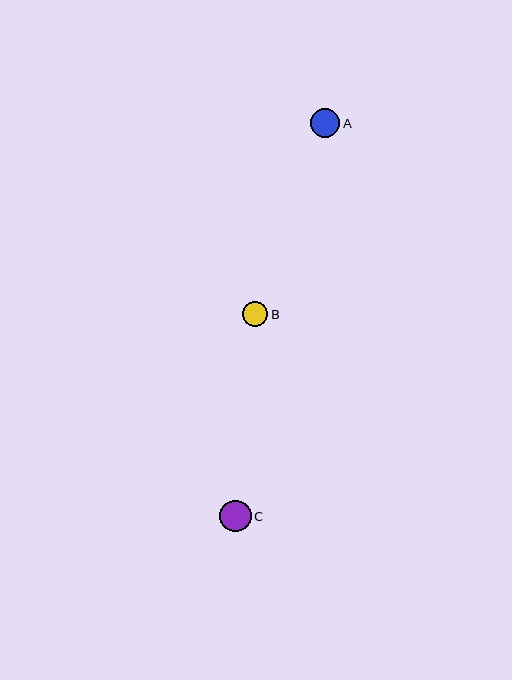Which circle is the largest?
Circle C is the largest with a size of approximately 32 pixels.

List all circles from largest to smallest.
From largest to smallest: C, A, B.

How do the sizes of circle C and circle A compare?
Circle C and circle A are approximately the same size.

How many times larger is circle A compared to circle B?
Circle A is approximately 1.2 times the size of circle B.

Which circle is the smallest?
Circle B is the smallest with a size of approximately 25 pixels.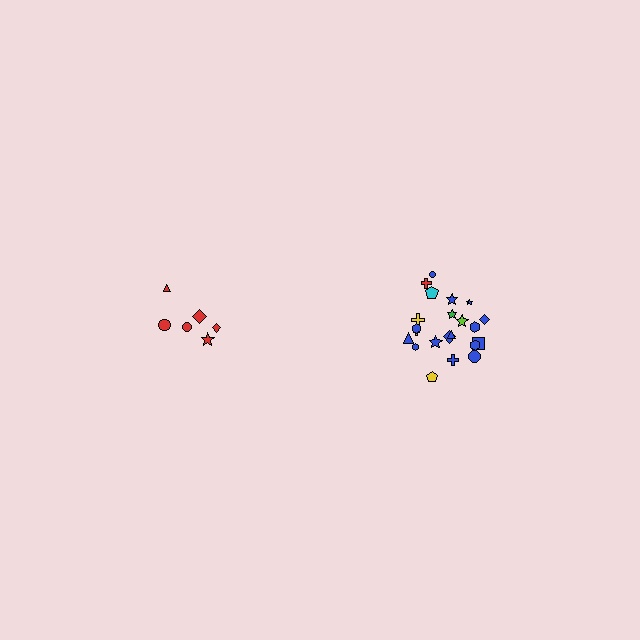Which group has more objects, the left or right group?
The right group.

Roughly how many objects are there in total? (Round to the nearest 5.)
Roughly 30 objects in total.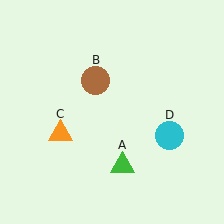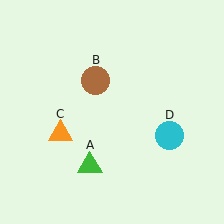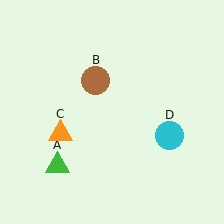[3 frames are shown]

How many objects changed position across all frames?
1 object changed position: green triangle (object A).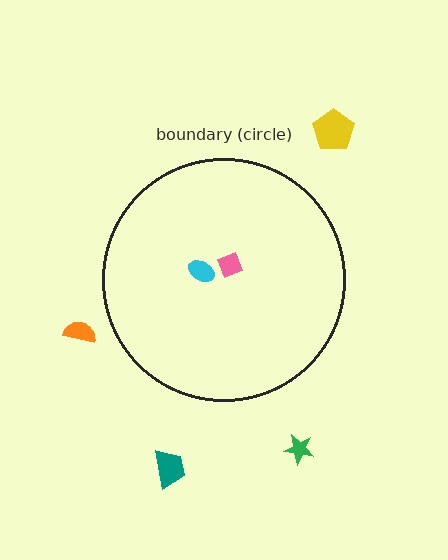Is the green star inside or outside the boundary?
Outside.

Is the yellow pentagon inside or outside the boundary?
Outside.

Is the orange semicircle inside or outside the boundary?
Outside.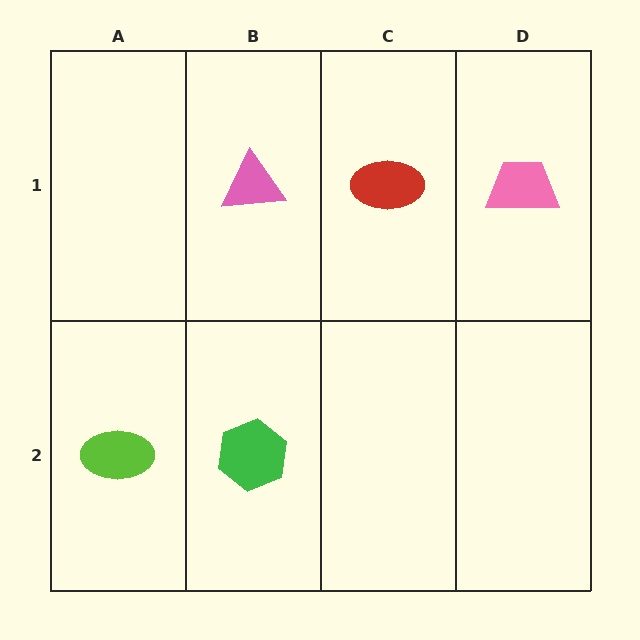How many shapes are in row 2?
2 shapes.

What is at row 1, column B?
A pink triangle.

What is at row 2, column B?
A green hexagon.